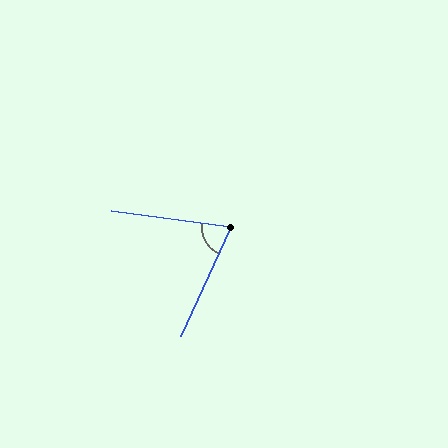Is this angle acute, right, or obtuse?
It is acute.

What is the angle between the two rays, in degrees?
Approximately 73 degrees.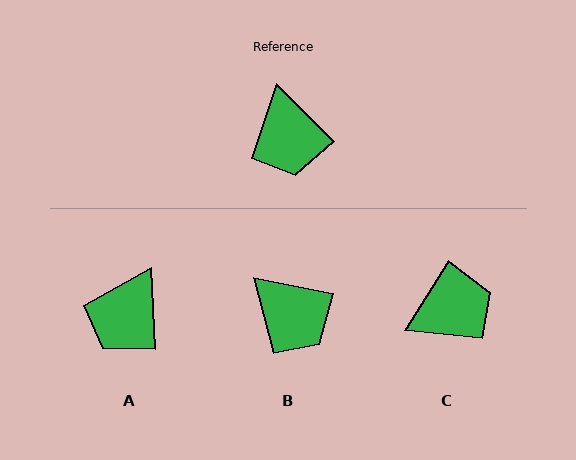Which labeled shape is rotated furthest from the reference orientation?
C, about 102 degrees away.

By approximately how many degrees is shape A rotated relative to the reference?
Approximately 43 degrees clockwise.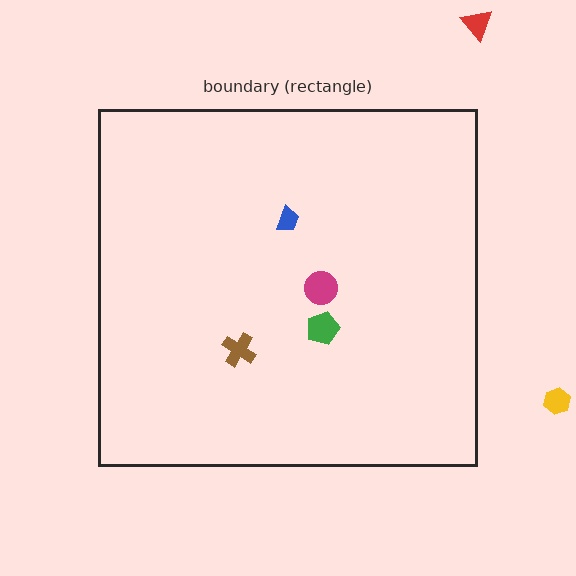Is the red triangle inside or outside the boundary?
Outside.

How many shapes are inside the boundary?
4 inside, 2 outside.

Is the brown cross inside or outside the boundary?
Inside.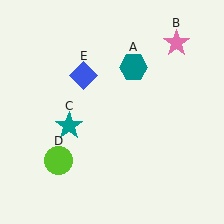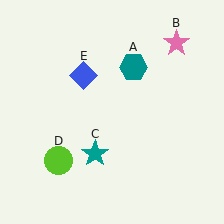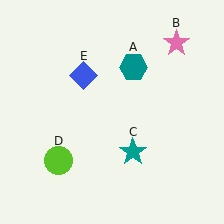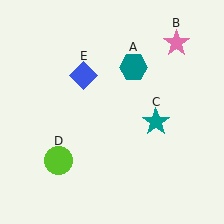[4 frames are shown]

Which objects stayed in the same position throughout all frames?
Teal hexagon (object A) and pink star (object B) and lime circle (object D) and blue diamond (object E) remained stationary.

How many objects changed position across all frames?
1 object changed position: teal star (object C).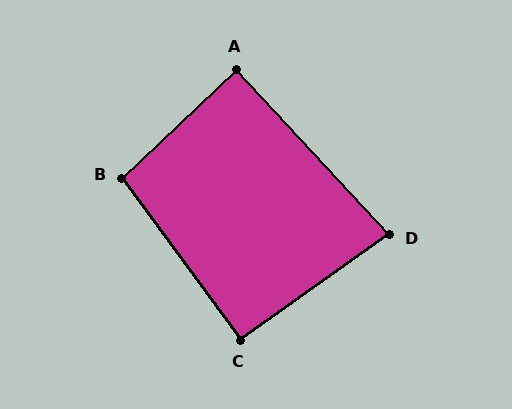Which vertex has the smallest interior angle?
D, at approximately 83 degrees.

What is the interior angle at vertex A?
Approximately 89 degrees (approximately right).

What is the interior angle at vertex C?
Approximately 91 degrees (approximately right).